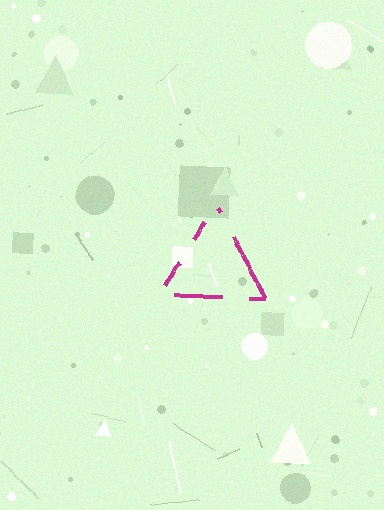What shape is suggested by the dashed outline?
The dashed outline suggests a triangle.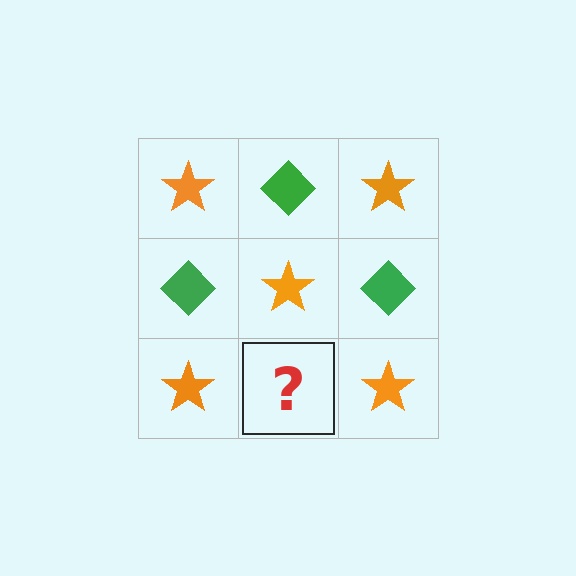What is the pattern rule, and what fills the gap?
The rule is that it alternates orange star and green diamond in a checkerboard pattern. The gap should be filled with a green diamond.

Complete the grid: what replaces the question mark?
The question mark should be replaced with a green diamond.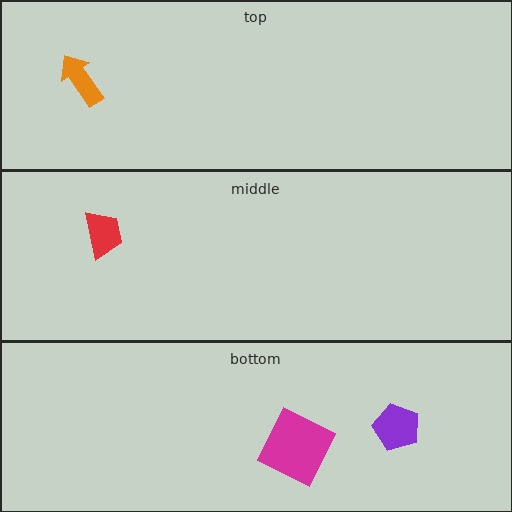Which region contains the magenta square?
The bottom region.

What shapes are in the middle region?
The red trapezoid.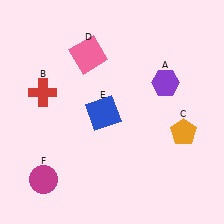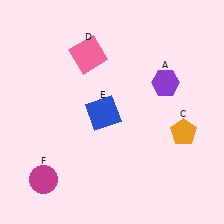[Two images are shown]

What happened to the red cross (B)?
The red cross (B) was removed in Image 2. It was in the top-left area of Image 1.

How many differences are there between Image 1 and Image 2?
There is 1 difference between the two images.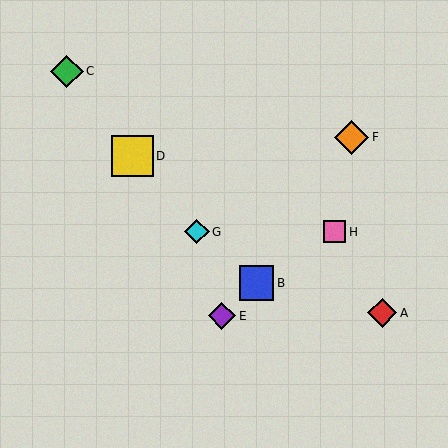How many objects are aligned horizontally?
2 objects (G, H) are aligned horizontally.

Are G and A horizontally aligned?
No, G is at y≈232 and A is at y≈313.